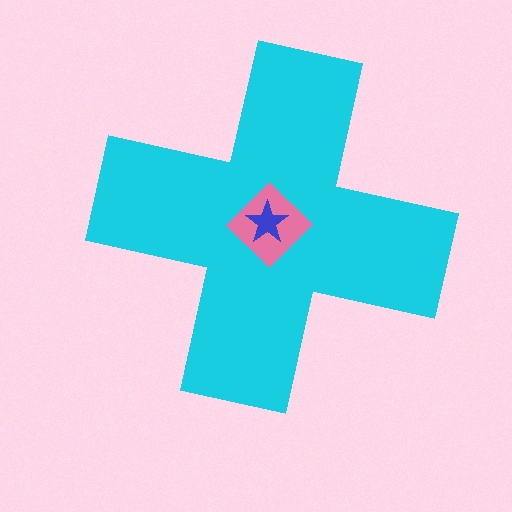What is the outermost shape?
The cyan cross.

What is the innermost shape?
The blue star.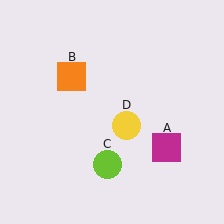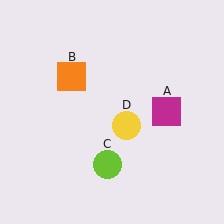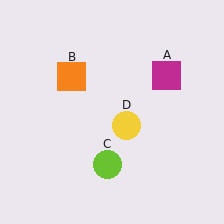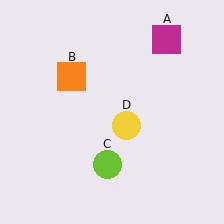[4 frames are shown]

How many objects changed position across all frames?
1 object changed position: magenta square (object A).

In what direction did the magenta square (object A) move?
The magenta square (object A) moved up.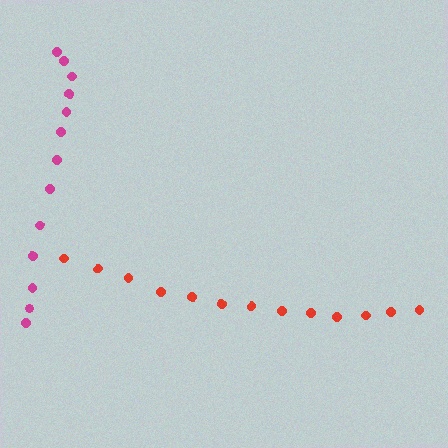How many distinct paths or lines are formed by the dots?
There are 2 distinct paths.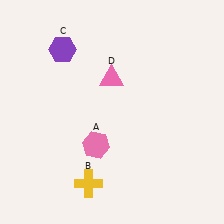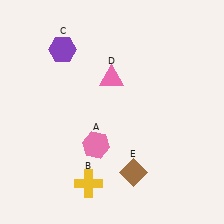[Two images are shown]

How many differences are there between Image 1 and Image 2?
There is 1 difference between the two images.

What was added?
A brown diamond (E) was added in Image 2.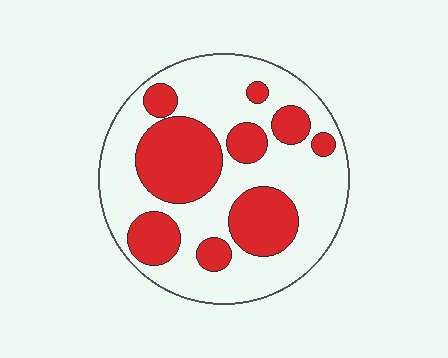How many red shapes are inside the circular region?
9.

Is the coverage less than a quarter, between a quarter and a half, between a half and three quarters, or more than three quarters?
Between a quarter and a half.